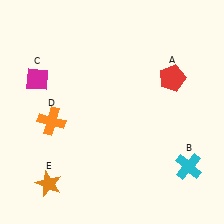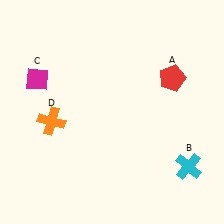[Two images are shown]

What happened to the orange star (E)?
The orange star (E) was removed in Image 2. It was in the bottom-left area of Image 1.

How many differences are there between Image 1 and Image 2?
There is 1 difference between the two images.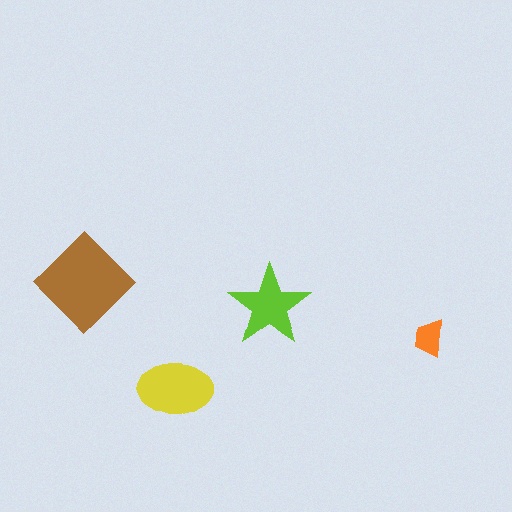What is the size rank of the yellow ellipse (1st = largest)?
2nd.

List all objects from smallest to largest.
The orange trapezoid, the lime star, the yellow ellipse, the brown diamond.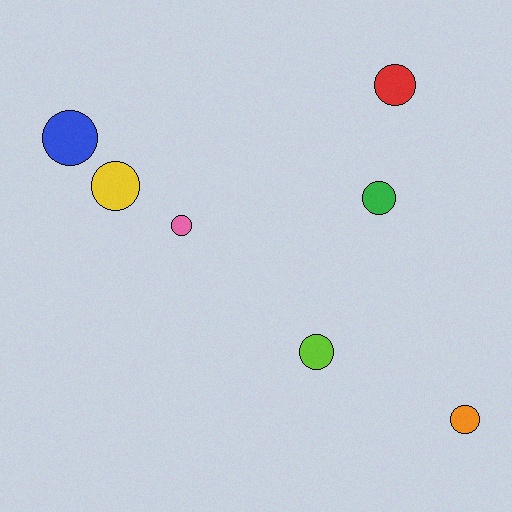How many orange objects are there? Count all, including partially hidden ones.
There is 1 orange object.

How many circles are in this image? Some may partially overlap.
There are 7 circles.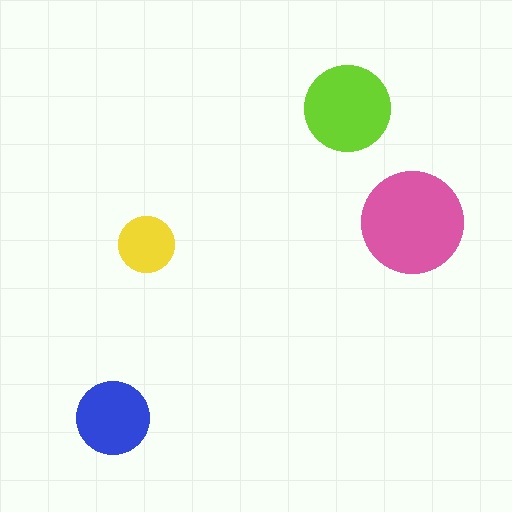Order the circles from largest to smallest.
the pink one, the lime one, the blue one, the yellow one.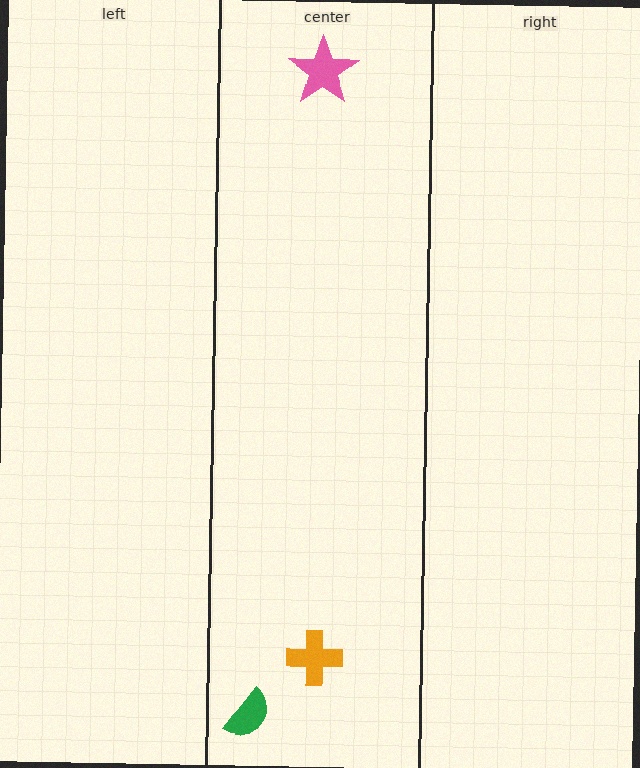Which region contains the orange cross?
The center region.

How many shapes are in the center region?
3.